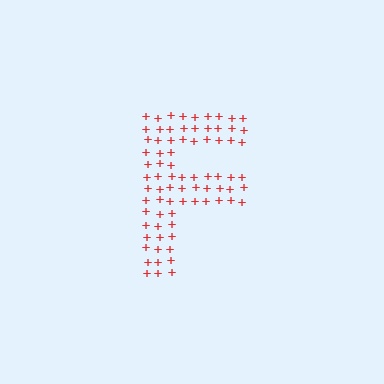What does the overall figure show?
The overall figure shows the letter F.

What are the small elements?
The small elements are plus signs.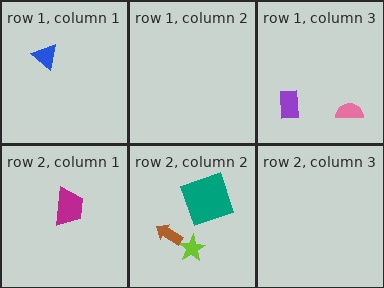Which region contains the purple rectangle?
The row 1, column 3 region.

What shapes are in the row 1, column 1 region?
The blue triangle.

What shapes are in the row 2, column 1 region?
The magenta trapezoid.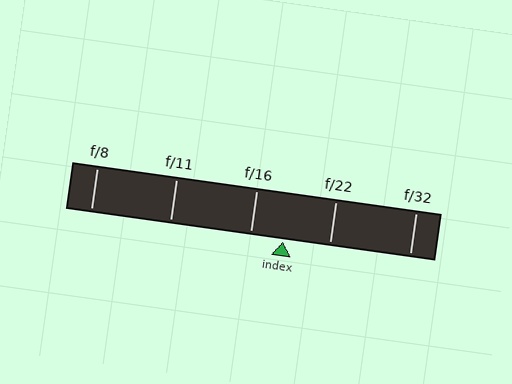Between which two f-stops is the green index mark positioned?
The index mark is between f/16 and f/22.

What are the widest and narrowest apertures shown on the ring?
The widest aperture shown is f/8 and the narrowest is f/32.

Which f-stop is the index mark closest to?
The index mark is closest to f/16.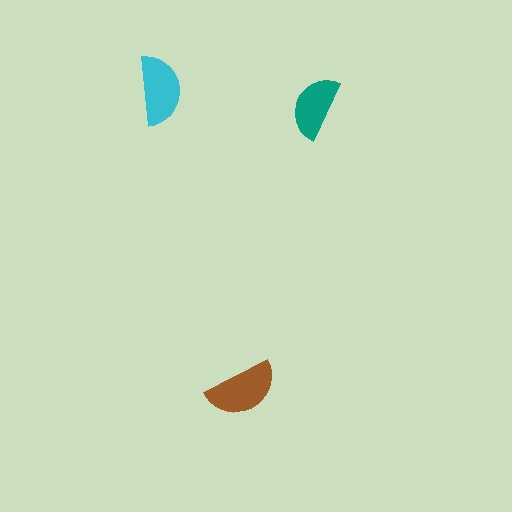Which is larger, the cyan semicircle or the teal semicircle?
The cyan one.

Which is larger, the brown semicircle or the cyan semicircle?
The brown one.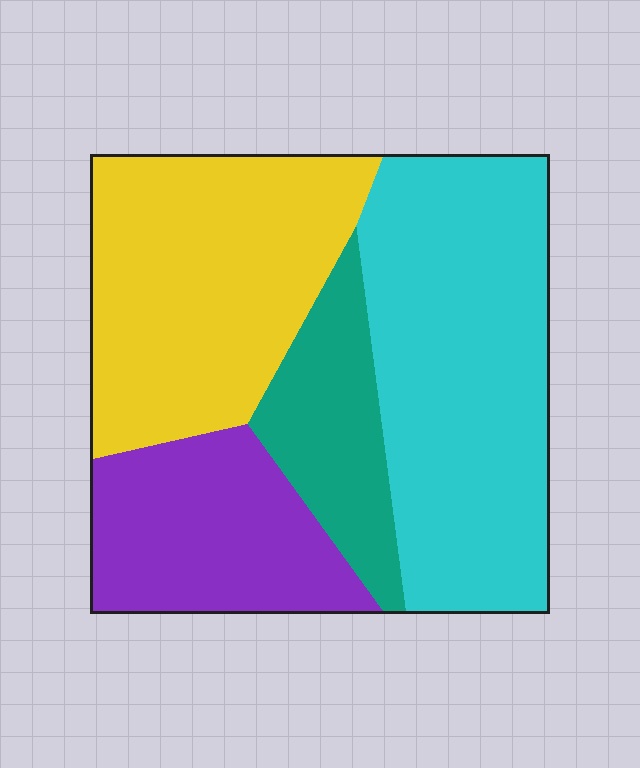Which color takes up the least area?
Teal, at roughly 15%.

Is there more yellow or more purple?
Yellow.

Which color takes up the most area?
Cyan, at roughly 35%.